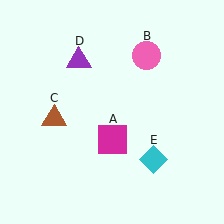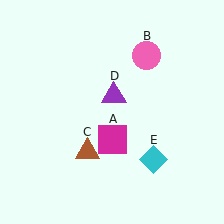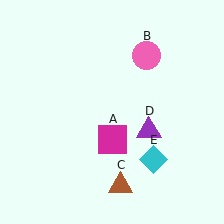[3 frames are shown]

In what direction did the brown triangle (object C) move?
The brown triangle (object C) moved down and to the right.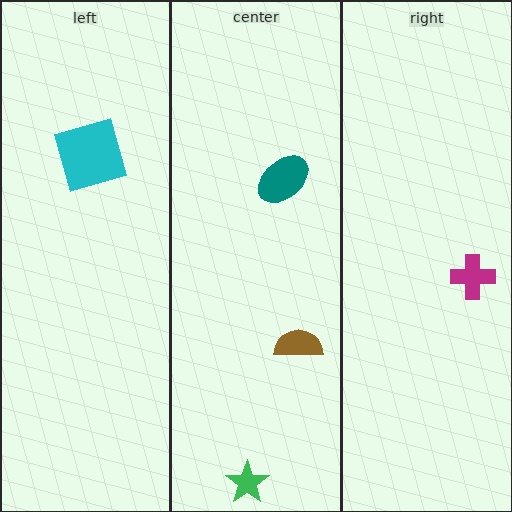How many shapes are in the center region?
3.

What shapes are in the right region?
The magenta cross.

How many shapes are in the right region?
1.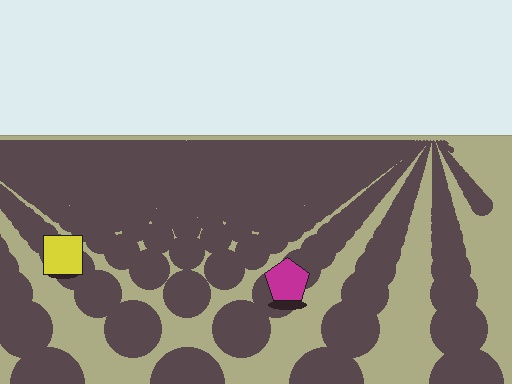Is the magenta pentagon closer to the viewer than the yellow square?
Yes. The magenta pentagon is closer — you can tell from the texture gradient: the ground texture is coarser near it.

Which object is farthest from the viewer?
The yellow square is farthest from the viewer. It appears smaller and the ground texture around it is denser.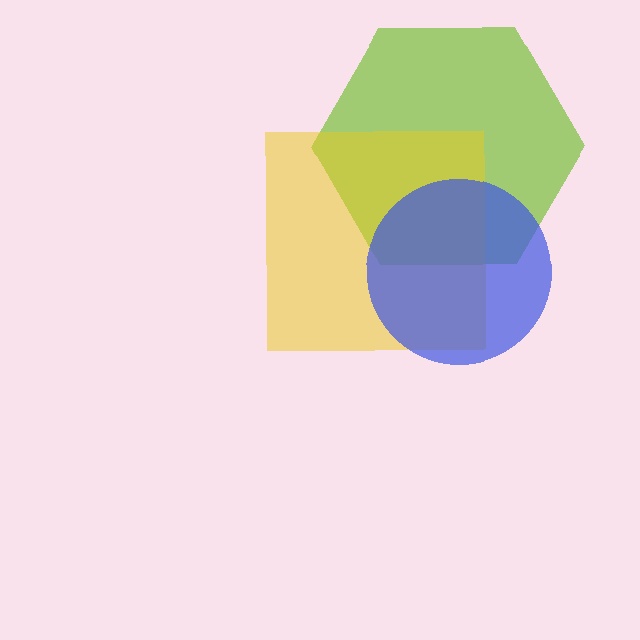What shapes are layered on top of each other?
The layered shapes are: a lime hexagon, a yellow square, a blue circle.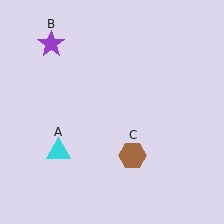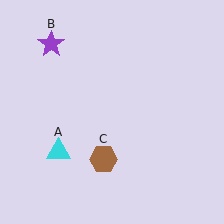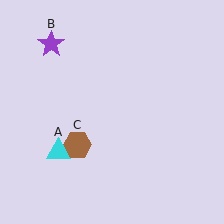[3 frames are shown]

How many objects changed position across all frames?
1 object changed position: brown hexagon (object C).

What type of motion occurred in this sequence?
The brown hexagon (object C) rotated clockwise around the center of the scene.